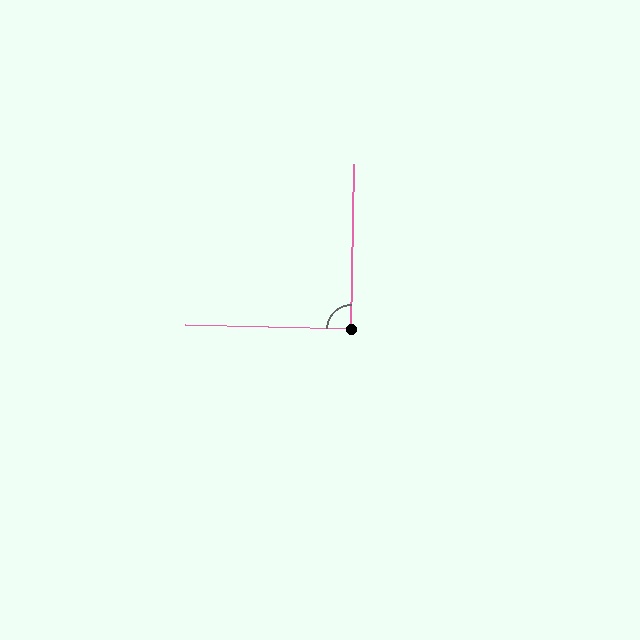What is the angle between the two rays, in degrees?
Approximately 90 degrees.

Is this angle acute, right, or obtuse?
It is approximately a right angle.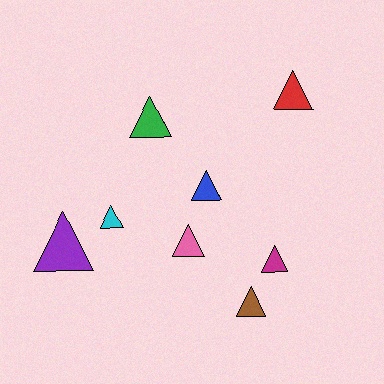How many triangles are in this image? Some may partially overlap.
There are 8 triangles.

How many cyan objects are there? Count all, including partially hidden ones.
There is 1 cyan object.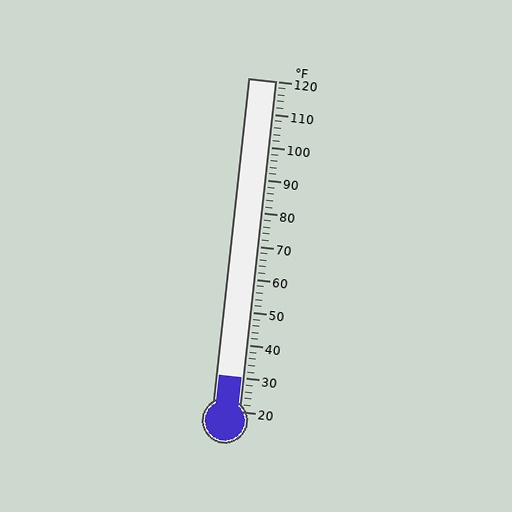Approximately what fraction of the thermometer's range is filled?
The thermometer is filled to approximately 10% of its range.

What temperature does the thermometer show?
The thermometer shows approximately 30°F.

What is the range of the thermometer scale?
The thermometer scale ranges from 20°F to 120°F.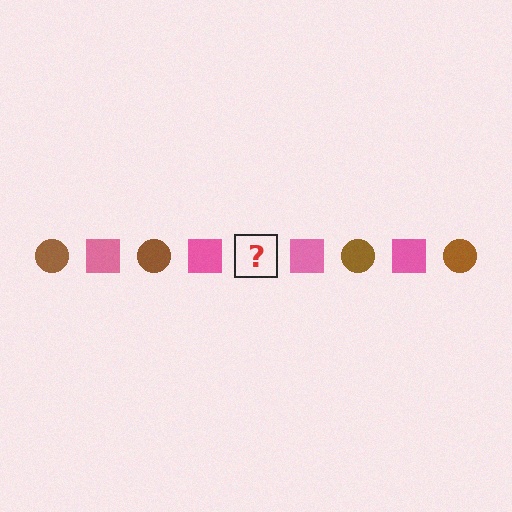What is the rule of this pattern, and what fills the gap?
The rule is that the pattern alternates between brown circle and pink square. The gap should be filled with a brown circle.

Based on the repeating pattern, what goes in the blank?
The blank should be a brown circle.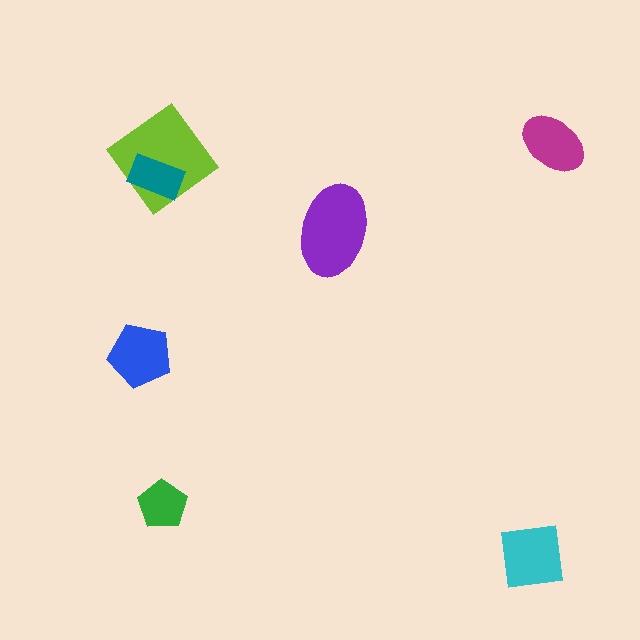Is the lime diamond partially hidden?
Yes, it is partially covered by another shape.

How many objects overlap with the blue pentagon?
0 objects overlap with the blue pentagon.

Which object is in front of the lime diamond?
The teal rectangle is in front of the lime diamond.